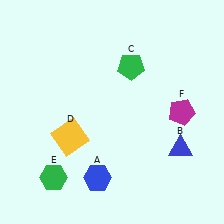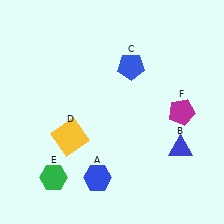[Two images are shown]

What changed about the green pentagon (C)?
In Image 1, C is green. In Image 2, it changed to blue.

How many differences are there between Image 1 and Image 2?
There is 1 difference between the two images.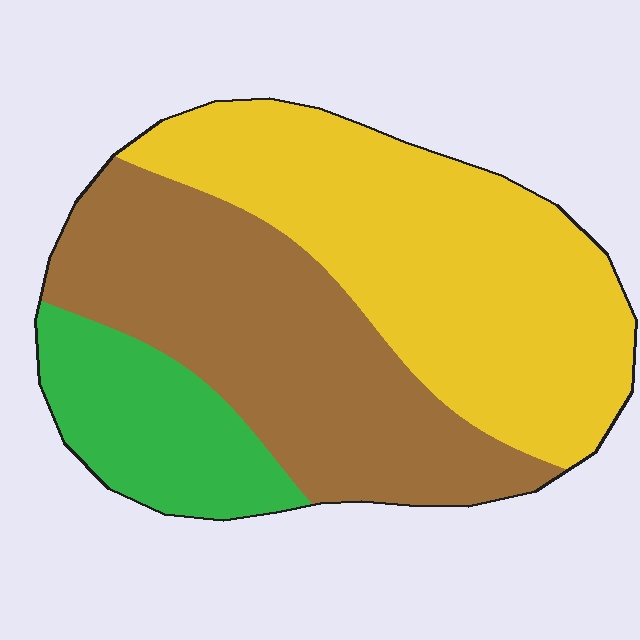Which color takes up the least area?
Green, at roughly 15%.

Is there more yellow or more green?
Yellow.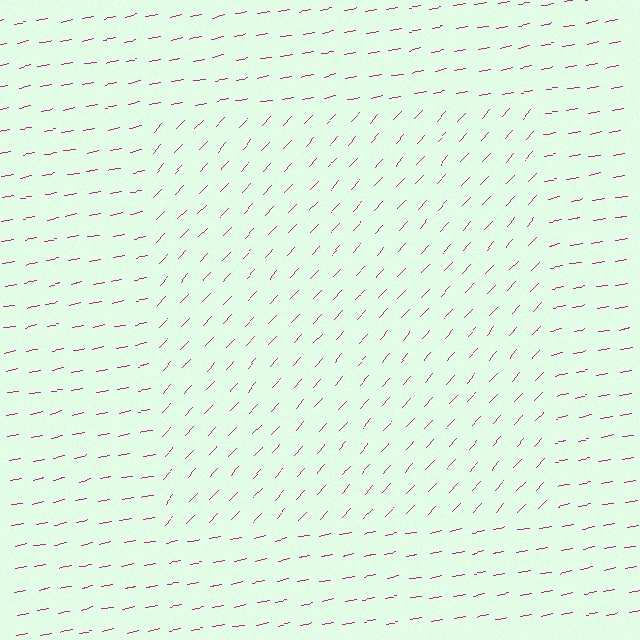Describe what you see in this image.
The image is filled with small magenta line segments. A rectangle region in the image has lines oriented differently from the surrounding lines, creating a visible texture boundary.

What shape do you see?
I see a rectangle.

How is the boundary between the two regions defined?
The boundary is defined purely by a change in line orientation (approximately 36 degrees difference). All lines are the same color and thickness.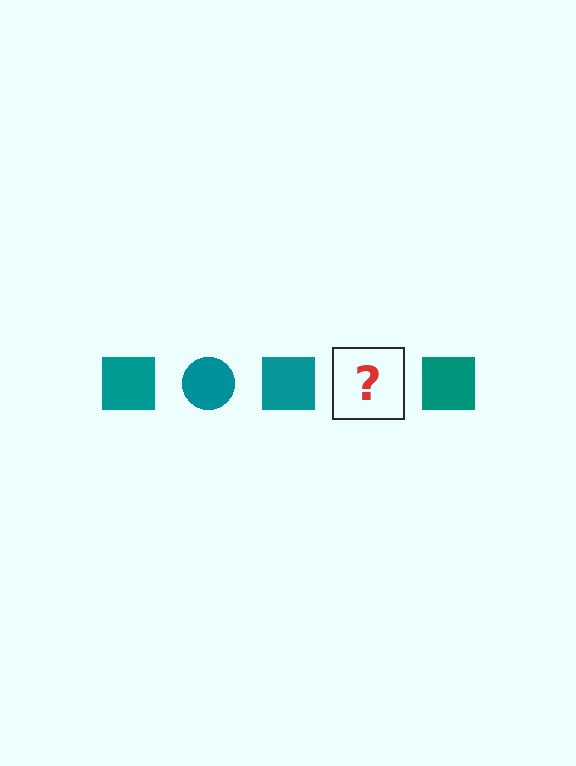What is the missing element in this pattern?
The missing element is a teal circle.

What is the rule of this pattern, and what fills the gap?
The rule is that the pattern cycles through square, circle shapes in teal. The gap should be filled with a teal circle.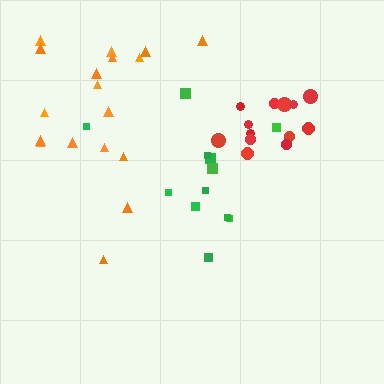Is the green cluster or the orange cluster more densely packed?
Orange.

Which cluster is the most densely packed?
Red.